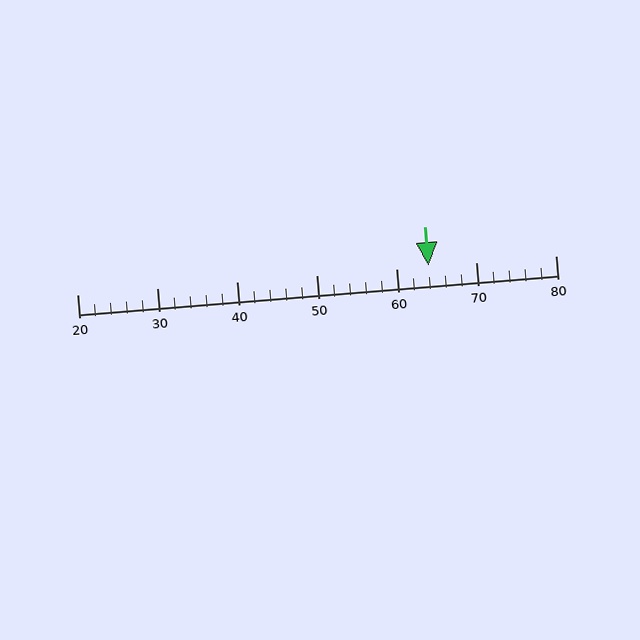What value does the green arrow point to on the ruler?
The green arrow points to approximately 64.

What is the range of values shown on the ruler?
The ruler shows values from 20 to 80.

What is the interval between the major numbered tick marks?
The major tick marks are spaced 10 units apart.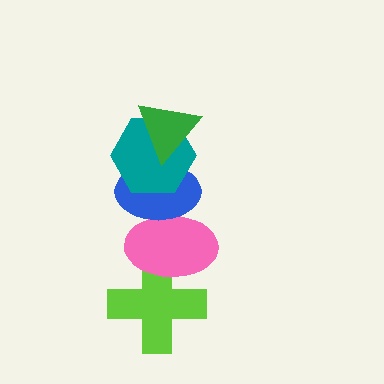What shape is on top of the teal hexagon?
The green triangle is on top of the teal hexagon.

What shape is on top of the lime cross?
The pink ellipse is on top of the lime cross.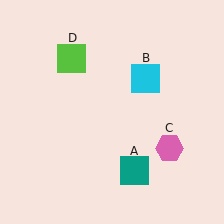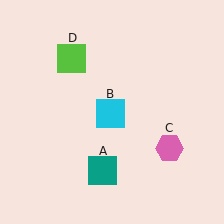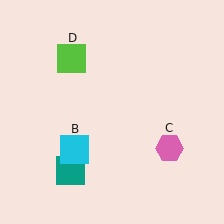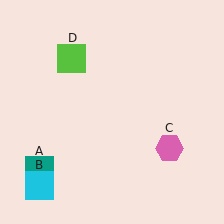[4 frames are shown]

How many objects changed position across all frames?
2 objects changed position: teal square (object A), cyan square (object B).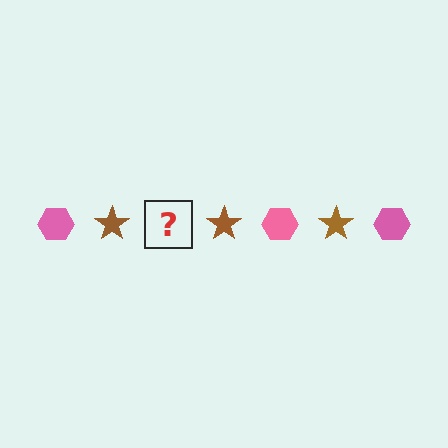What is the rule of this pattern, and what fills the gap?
The rule is that the pattern alternates between pink hexagon and brown star. The gap should be filled with a pink hexagon.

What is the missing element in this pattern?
The missing element is a pink hexagon.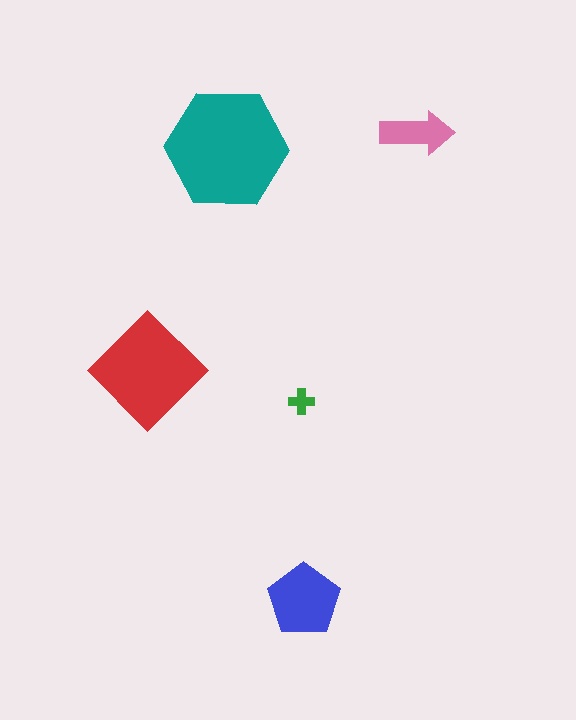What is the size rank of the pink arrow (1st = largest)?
4th.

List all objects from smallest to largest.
The green cross, the pink arrow, the blue pentagon, the red diamond, the teal hexagon.